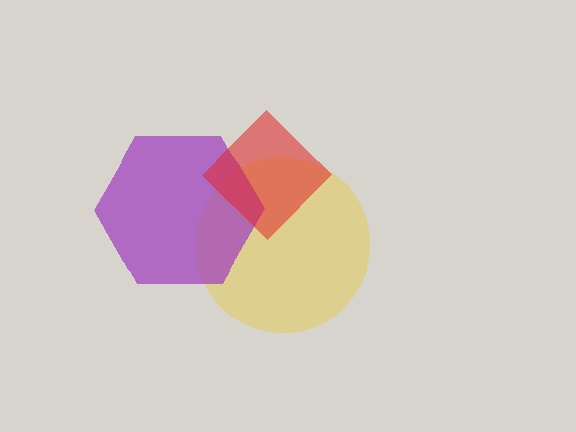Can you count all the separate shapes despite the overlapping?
Yes, there are 3 separate shapes.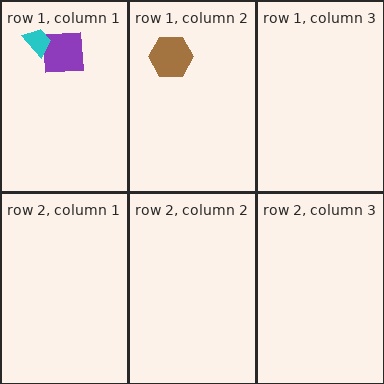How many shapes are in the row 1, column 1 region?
2.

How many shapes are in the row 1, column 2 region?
1.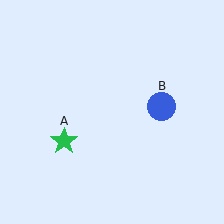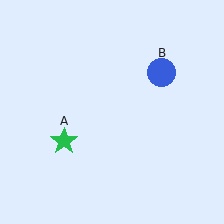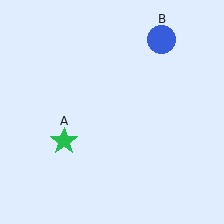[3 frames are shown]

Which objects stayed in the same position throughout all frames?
Green star (object A) remained stationary.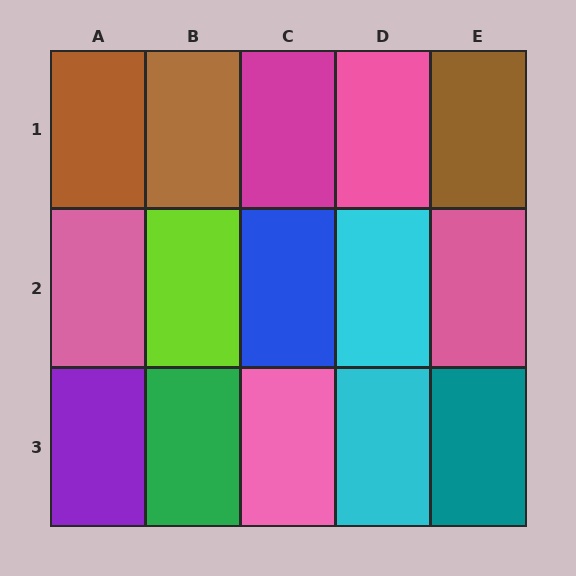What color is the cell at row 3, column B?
Green.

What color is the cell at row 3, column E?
Teal.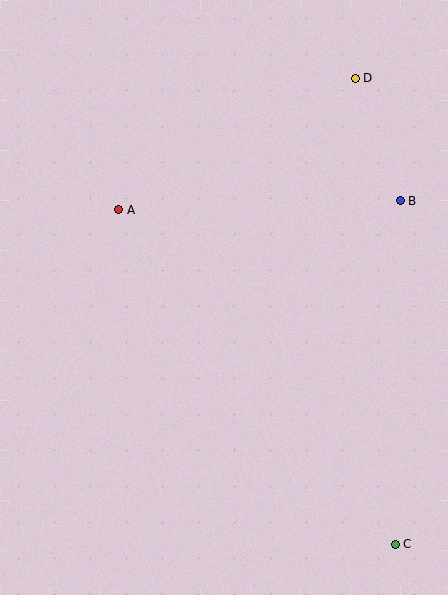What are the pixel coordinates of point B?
Point B is at (400, 201).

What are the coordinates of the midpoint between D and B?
The midpoint between D and B is at (378, 139).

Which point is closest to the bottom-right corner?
Point C is closest to the bottom-right corner.